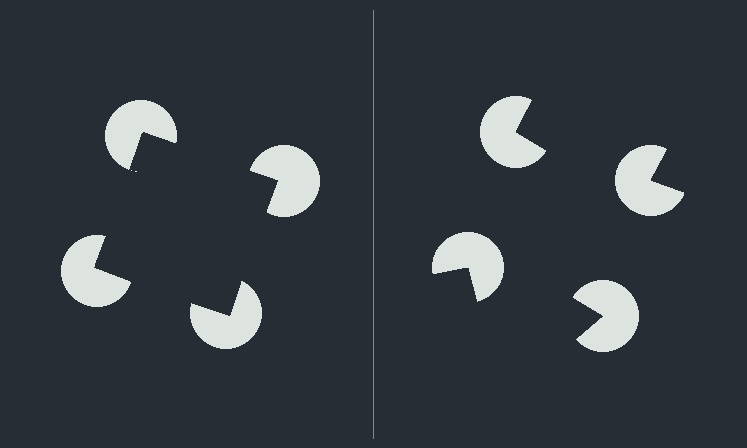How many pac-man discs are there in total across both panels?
8 — 4 on each side.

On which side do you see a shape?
An illusory square appears on the left side. On the right side the wedge cuts are rotated, so no coherent shape forms.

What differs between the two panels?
The pac-man discs are positioned identically on both sides; only the wedge orientations differ. On the left they align to a square; on the right they are misaligned.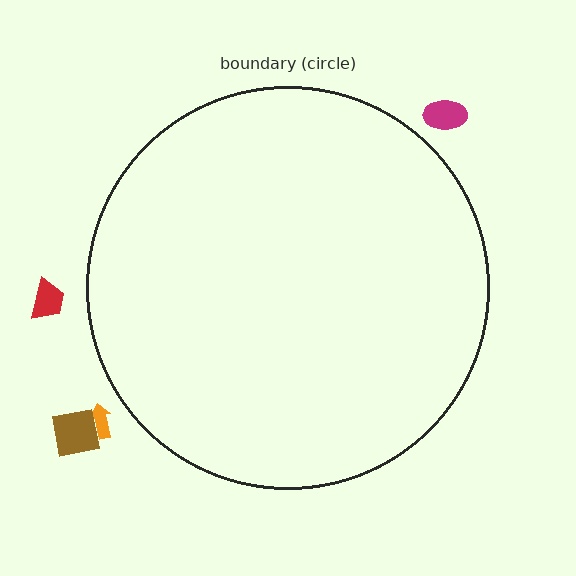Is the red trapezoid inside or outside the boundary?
Outside.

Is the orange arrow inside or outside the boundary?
Outside.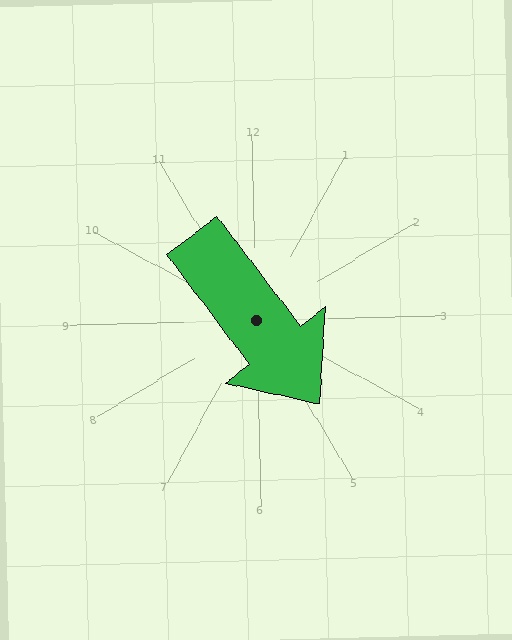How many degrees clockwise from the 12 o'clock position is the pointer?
Approximately 144 degrees.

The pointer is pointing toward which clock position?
Roughly 5 o'clock.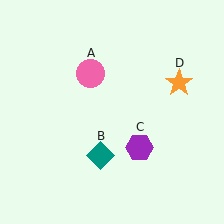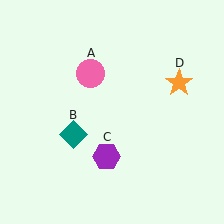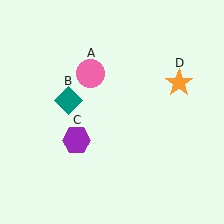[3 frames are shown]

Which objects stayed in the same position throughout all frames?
Pink circle (object A) and orange star (object D) remained stationary.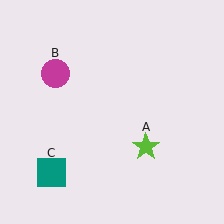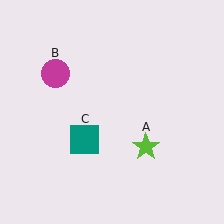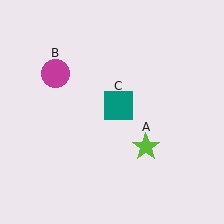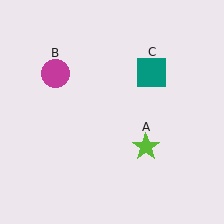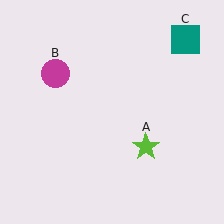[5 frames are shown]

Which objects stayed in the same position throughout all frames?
Lime star (object A) and magenta circle (object B) remained stationary.